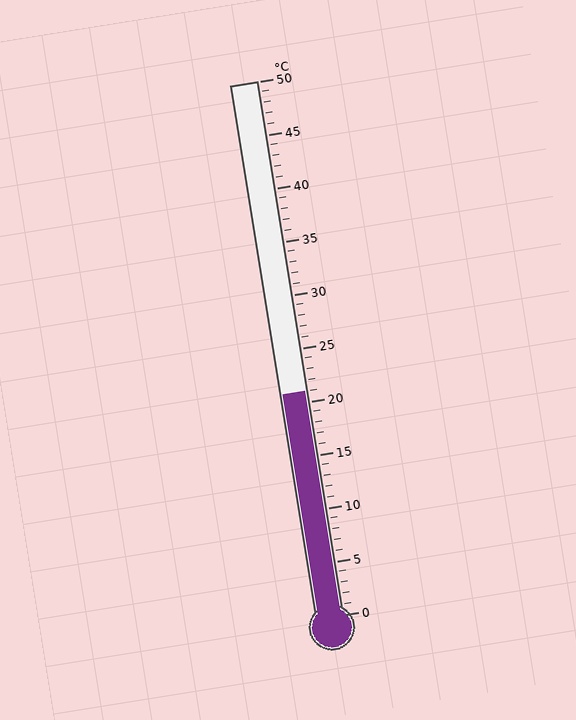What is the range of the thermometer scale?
The thermometer scale ranges from 0°C to 50°C.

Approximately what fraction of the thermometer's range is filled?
The thermometer is filled to approximately 40% of its range.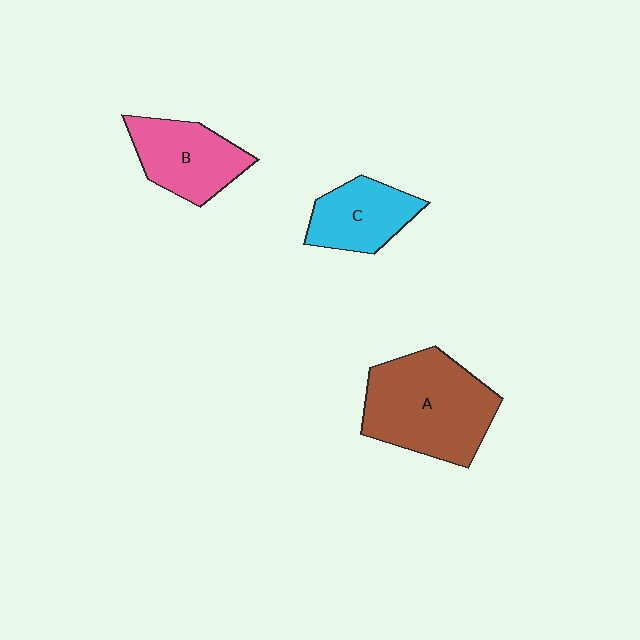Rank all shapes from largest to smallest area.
From largest to smallest: A (brown), B (pink), C (cyan).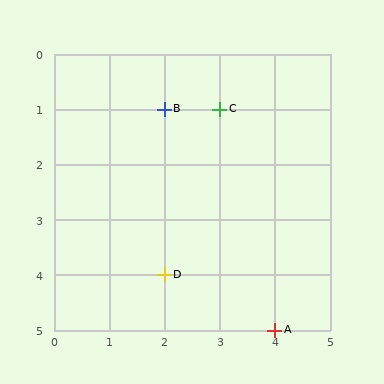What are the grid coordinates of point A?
Point A is at grid coordinates (4, 5).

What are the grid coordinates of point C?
Point C is at grid coordinates (3, 1).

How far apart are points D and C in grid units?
Points D and C are 1 column and 3 rows apart (about 3.2 grid units diagonally).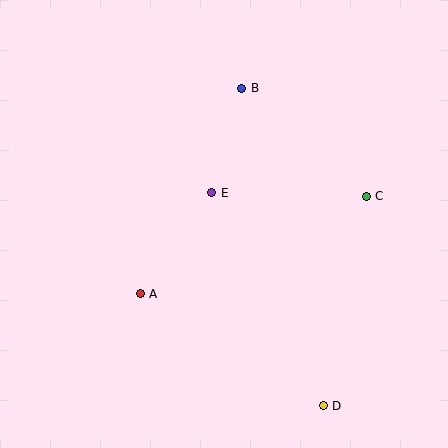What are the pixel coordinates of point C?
Point C is at (366, 196).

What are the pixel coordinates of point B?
Point B is at (242, 88).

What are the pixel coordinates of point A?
Point A is at (140, 294).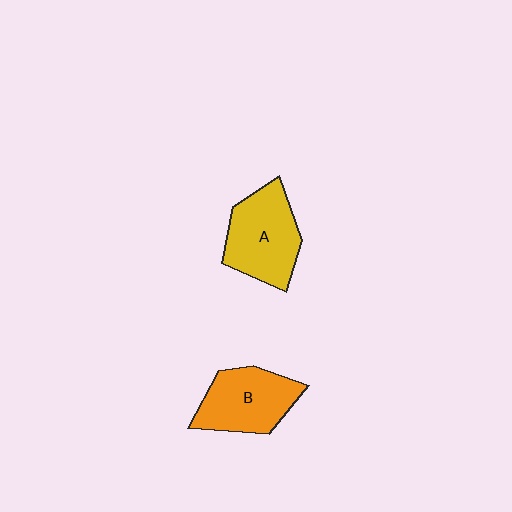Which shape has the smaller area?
Shape B (orange).